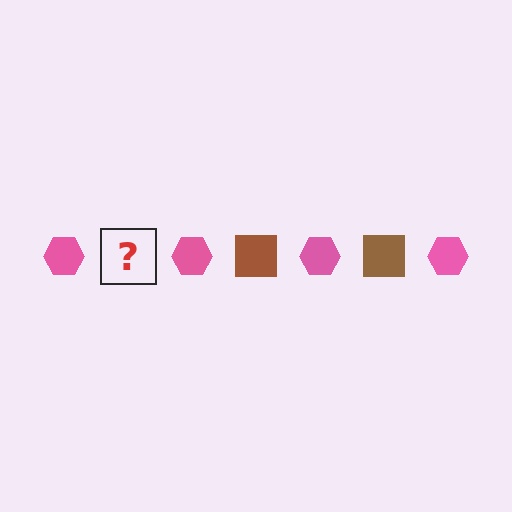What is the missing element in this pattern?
The missing element is a brown square.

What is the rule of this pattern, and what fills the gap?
The rule is that the pattern alternates between pink hexagon and brown square. The gap should be filled with a brown square.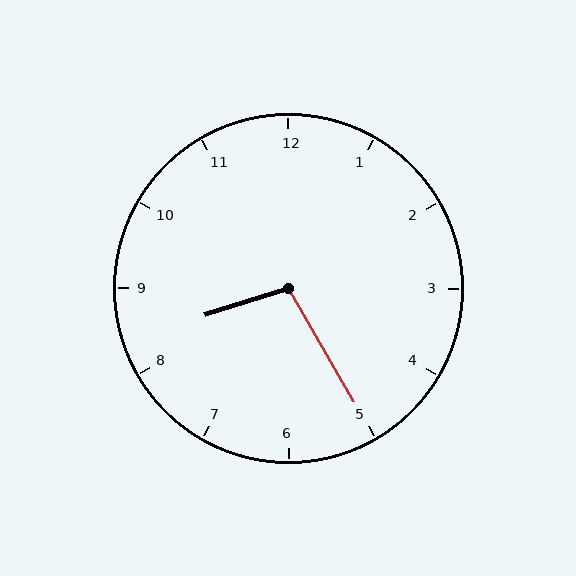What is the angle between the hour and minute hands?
Approximately 102 degrees.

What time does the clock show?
8:25.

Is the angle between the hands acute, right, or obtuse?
It is obtuse.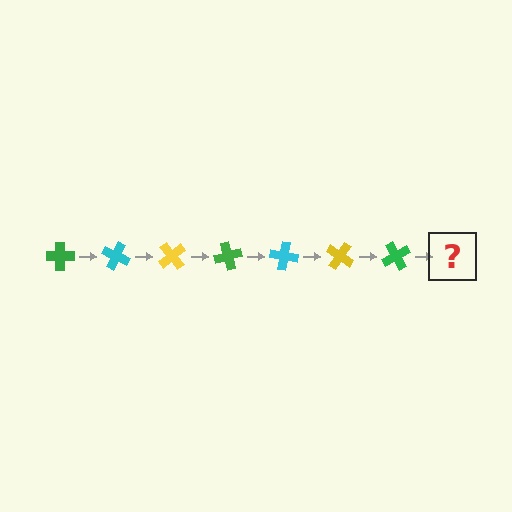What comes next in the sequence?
The next element should be a cyan cross, rotated 175 degrees from the start.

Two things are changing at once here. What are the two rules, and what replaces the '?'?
The two rules are that it rotates 25 degrees each step and the color cycles through green, cyan, and yellow. The '?' should be a cyan cross, rotated 175 degrees from the start.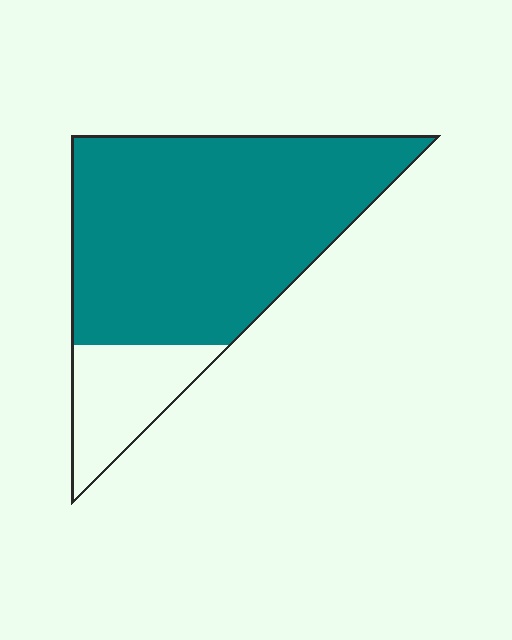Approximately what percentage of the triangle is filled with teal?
Approximately 80%.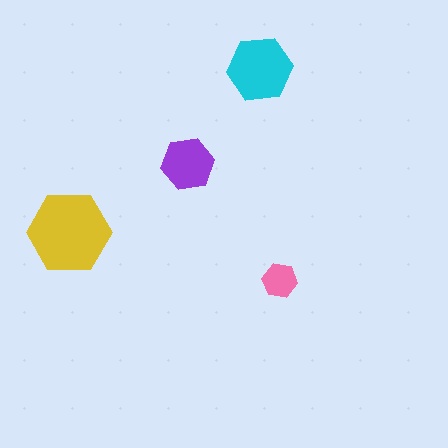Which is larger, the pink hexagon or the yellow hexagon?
The yellow one.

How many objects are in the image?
There are 4 objects in the image.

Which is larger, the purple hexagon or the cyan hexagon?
The cyan one.